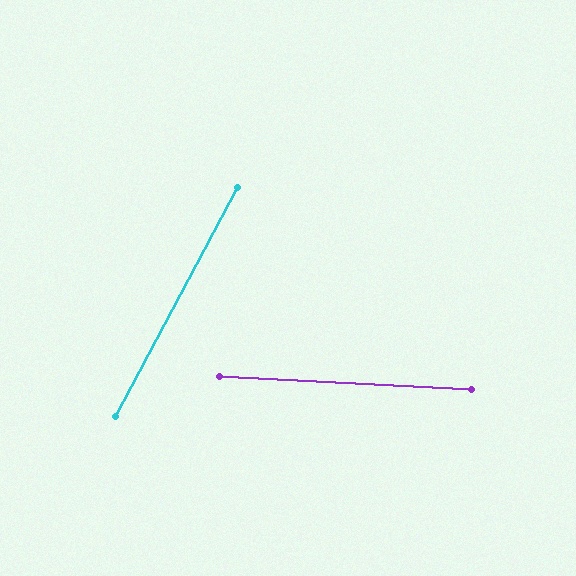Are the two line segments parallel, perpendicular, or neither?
Neither parallel nor perpendicular — they differ by about 65°.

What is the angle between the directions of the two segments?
Approximately 65 degrees.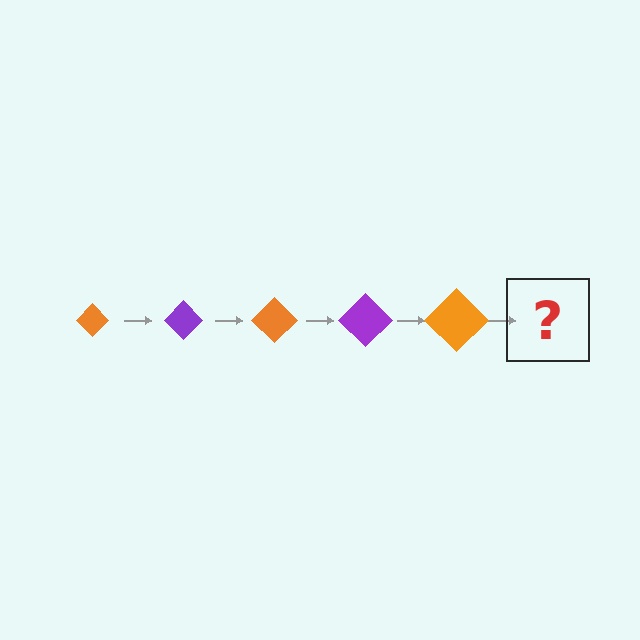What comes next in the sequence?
The next element should be a purple diamond, larger than the previous one.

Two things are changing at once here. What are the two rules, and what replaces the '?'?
The two rules are that the diamond grows larger each step and the color cycles through orange and purple. The '?' should be a purple diamond, larger than the previous one.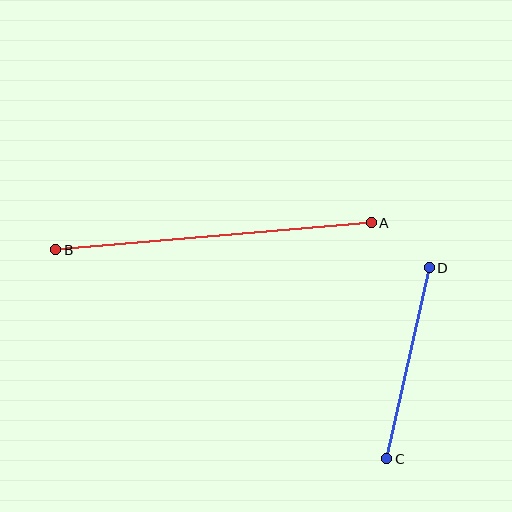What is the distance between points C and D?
The distance is approximately 196 pixels.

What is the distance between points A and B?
The distance is approximately 317 pixels.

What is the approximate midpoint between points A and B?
The midpoint is at approximately (214, 236) pixels.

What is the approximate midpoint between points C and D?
The midpoint is at approximately (408, 363) pixels.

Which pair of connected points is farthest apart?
Points A and B are farthest apart.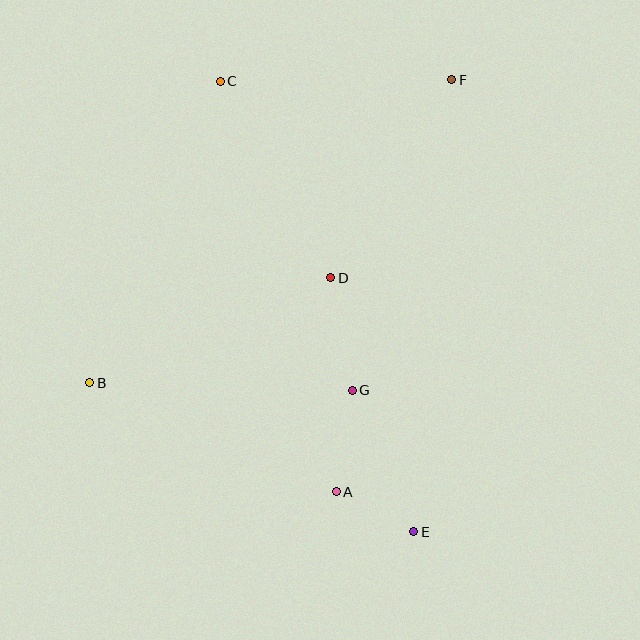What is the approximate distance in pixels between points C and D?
The distance between C and D is approximately 225 pixels.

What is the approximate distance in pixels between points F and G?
The distance between F and G is approximately 326 pixels.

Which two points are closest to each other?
Points A and E are closest to each other.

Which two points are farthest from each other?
Points C and E are farthest from each other.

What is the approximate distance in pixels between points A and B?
The distance between A and B is approximately 269 pixels.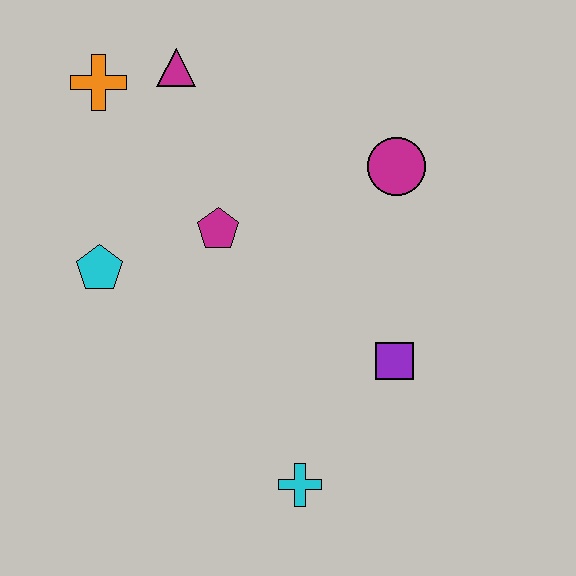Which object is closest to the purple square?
The cyan cross is closest to the purple square.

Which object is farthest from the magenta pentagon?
The cyan cross is farthest from the magenta pentagon.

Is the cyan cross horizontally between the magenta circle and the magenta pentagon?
Yes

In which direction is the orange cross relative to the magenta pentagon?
The orange cross is above the magenta pentagon.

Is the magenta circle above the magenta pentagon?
Yes